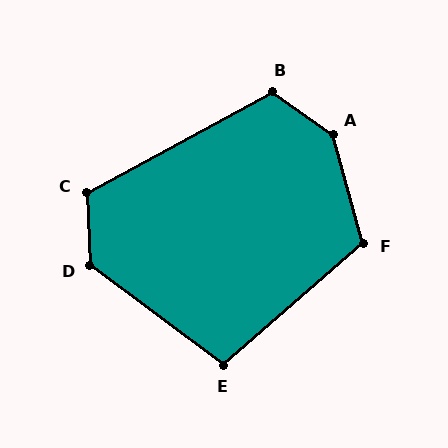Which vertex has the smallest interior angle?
E, at approximately 103 degrees.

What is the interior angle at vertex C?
Approximately 116 degrees (obtuse).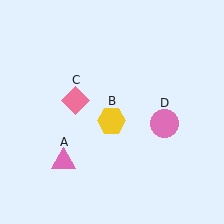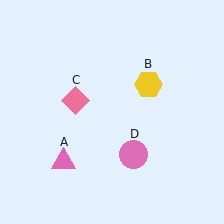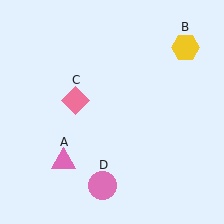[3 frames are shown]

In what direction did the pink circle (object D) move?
The pink circle (object D) moved down and to the left.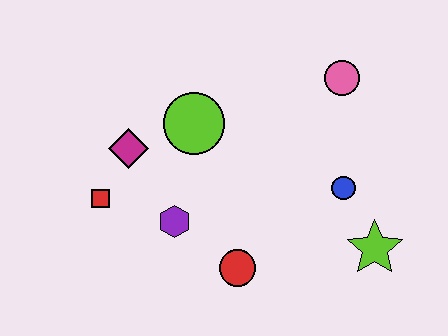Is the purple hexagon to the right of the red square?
Yes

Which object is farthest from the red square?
The lime star is farthest from the red square.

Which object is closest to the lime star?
The blue circle is closest to the lime star.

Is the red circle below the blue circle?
Yes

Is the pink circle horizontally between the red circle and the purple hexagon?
No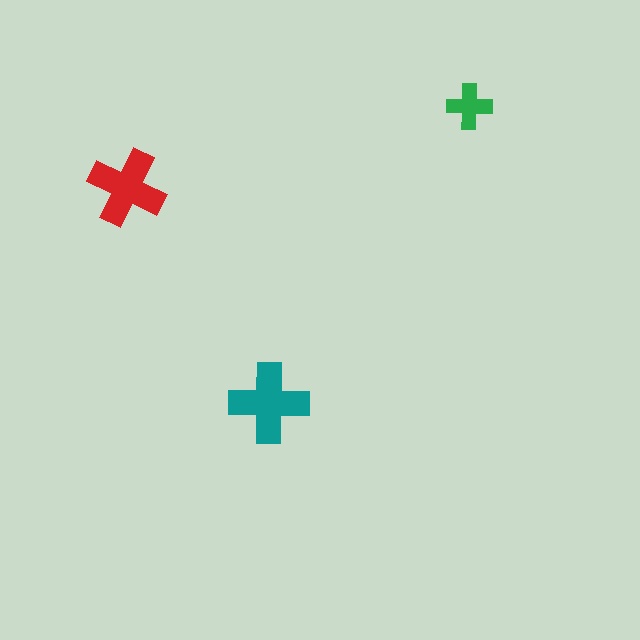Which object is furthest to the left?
The red cross is leftmost.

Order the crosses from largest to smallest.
the teal one, the red one, the green one.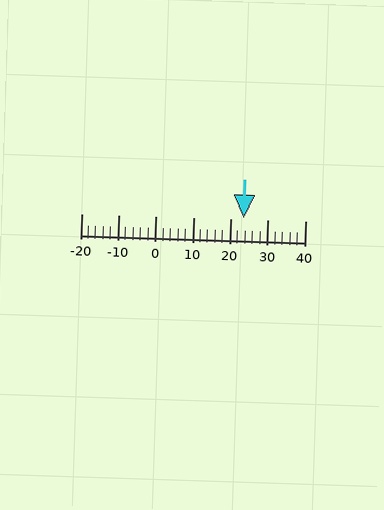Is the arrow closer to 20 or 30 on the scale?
The arrow is closer to 20.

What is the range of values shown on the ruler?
The ruler shows values from -20 to 40.